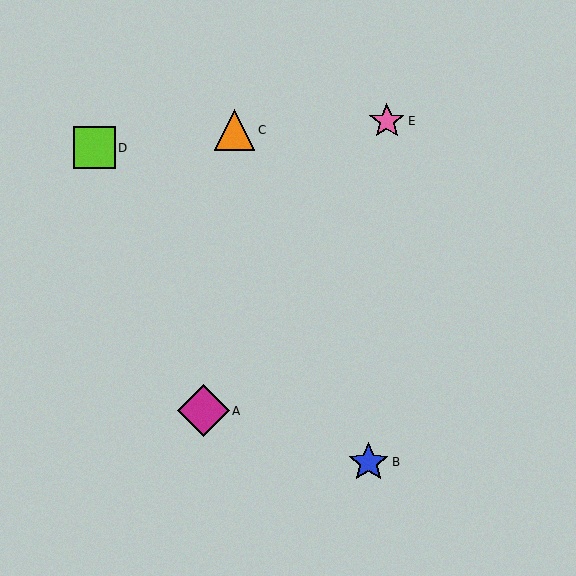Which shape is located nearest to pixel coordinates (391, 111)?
The pink star (labeled E) at (387, 121) is nearest to that location.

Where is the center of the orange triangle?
The center of the orange triangle is at (235, 130).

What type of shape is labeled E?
Shape E is a pink star.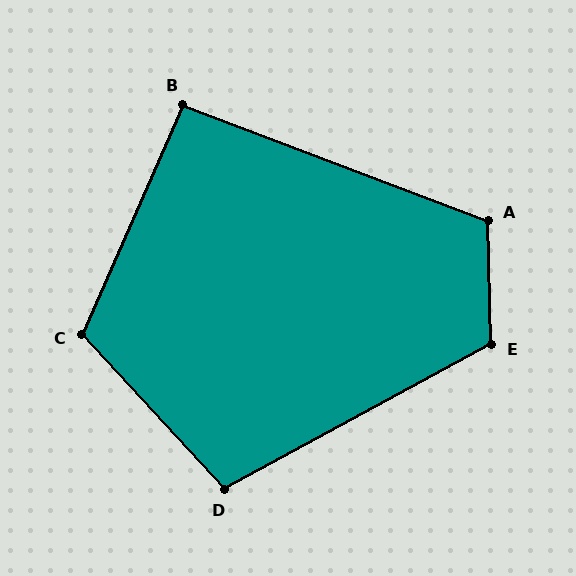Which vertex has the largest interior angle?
E, at approximately 117 degrees.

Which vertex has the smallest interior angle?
B, at approximately 93 degrees.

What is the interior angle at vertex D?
Approximately 104 degrees (obtuse).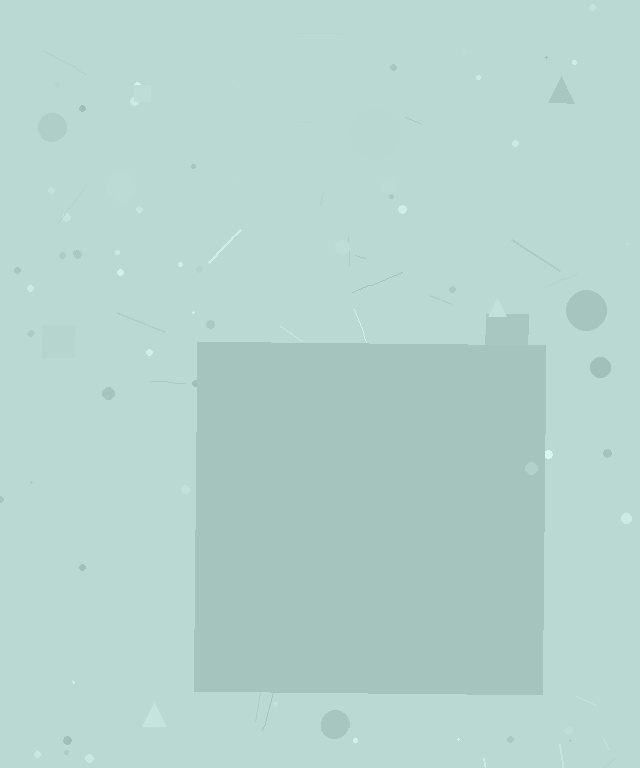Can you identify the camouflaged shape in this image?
The camouflaged shape is a square.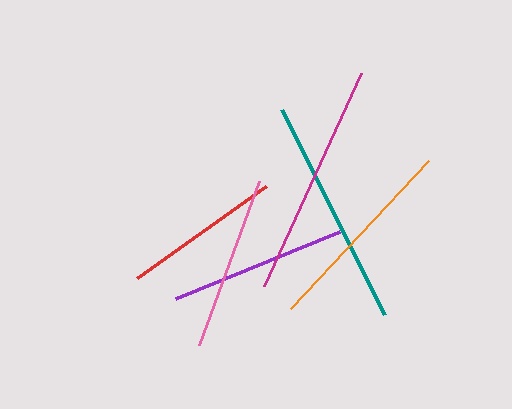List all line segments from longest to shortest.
From longest to shortest: magenta, teal, orange, purple, pink, red.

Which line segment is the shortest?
The red line is the shortest at approximately 159 pixels.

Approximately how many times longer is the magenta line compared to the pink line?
The magenta line is approximately 1.3 times the length of the pink line.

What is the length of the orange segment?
The orange segment is approximately 202 pixels long.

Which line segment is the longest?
The magenta line is the longest at approximately 234 pixels.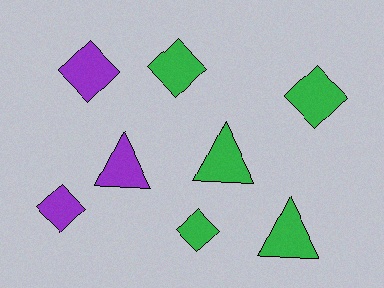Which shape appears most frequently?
Diamond, with 5 objects.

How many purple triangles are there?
There is 1 purple triangle.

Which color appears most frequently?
Green, with 5 objects.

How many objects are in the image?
There are 8 objects.